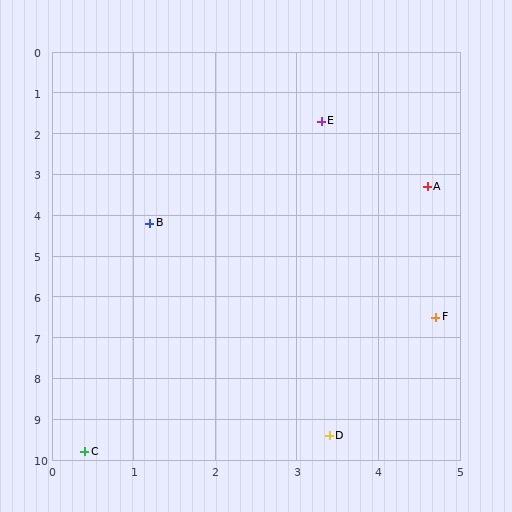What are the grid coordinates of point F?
Point F is at approximately (4.7, 6.5).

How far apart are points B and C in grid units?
Points B and C are about 5.7 grid units apart.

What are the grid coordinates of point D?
Point D is at approximately (3.4, 9.4).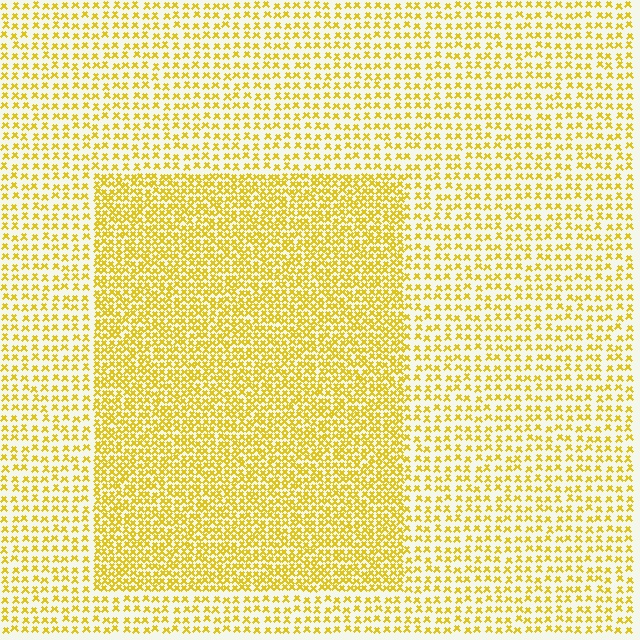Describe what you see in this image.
The image contains small yellow elements arranged at two different densities. A rectangle-shaped region is visible where the elements are more densely packed than the surrounding area.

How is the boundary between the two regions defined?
The boundary is defined by a change in element density (approximately 1.9x ratio). All elements are the same color, size, and shape.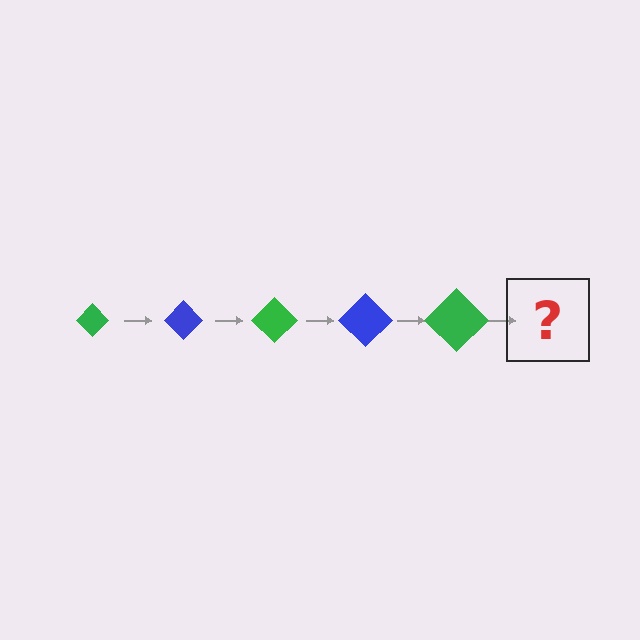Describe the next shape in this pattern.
It should be a blue diamond, larger than the previous one.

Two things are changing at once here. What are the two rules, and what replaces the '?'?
The two rules are that the diamond grows larger each step and the color cycles through green and blue. The '?' should be a blue diamond, larger than the previous one.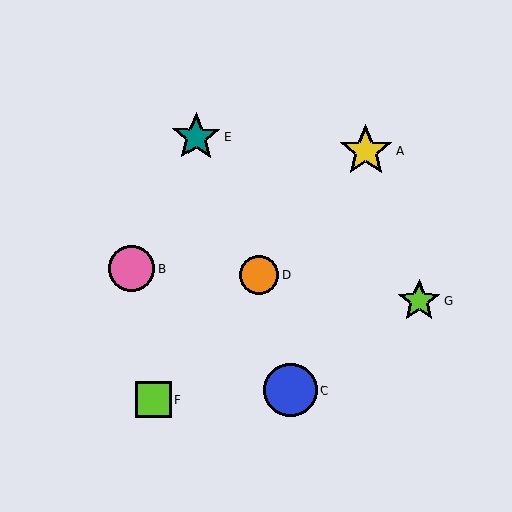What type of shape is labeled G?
Shape G is a lime star.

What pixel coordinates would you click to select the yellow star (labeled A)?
Click at (366, 151) to select the yellow star A.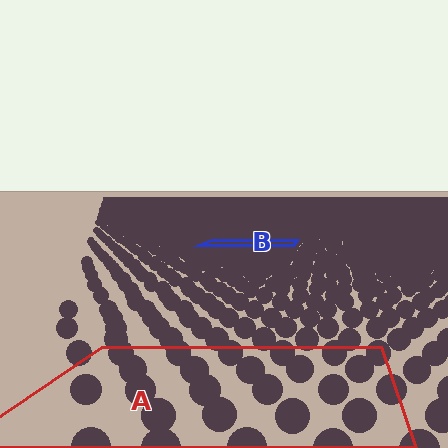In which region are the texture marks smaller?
The texture marks are smaller in region B, because it is farther away.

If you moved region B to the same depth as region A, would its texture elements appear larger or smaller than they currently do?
They would appear larger. At a closer depth, the same texture elements are projected at a bigger on-screen size.